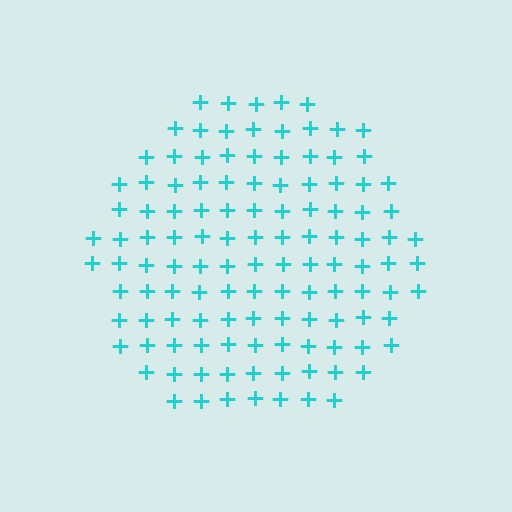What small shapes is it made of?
It is made of small plus signs.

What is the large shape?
The large shape is a circle.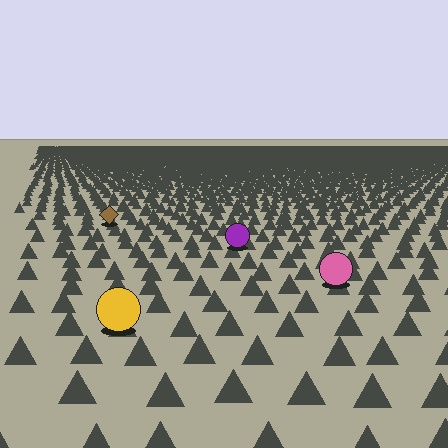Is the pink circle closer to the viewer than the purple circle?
Yes. The pink circle is closer — you can tell from the texture gradient: the ground texture is coarser near it.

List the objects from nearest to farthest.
From nearest to farthest: the yellow circle, the pink circle, the purple circle, the brown diamond.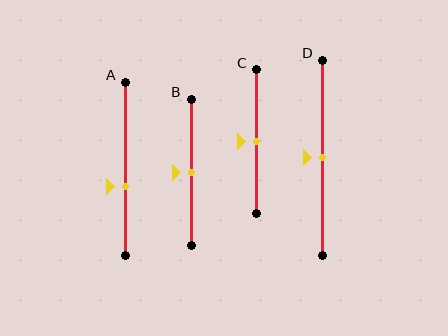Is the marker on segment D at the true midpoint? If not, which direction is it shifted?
Yes, the marker on segment D is at the true midpoint.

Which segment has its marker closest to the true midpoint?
Segment B has its marker closest to the true midpoint.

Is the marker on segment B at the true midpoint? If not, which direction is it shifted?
Yes, the marker on segment B is at the true midpoint.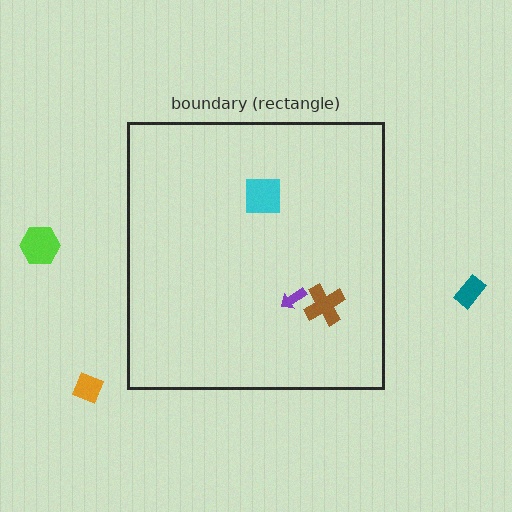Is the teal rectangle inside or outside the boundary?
Outside.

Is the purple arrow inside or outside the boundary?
Inside.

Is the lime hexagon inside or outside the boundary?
Outside.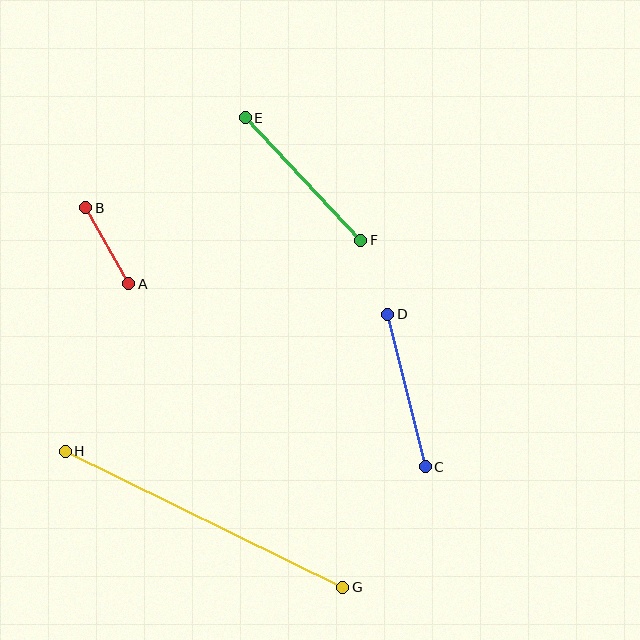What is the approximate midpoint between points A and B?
The midpoint is at approximately (107, 246) pixels.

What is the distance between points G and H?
The distance is approximately 309 pixels.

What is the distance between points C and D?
The distance is approximately 157 pixels.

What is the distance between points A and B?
The distance is approximately 87 pixels.